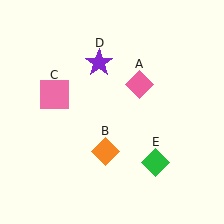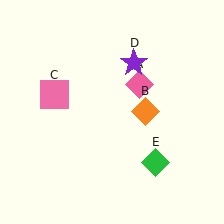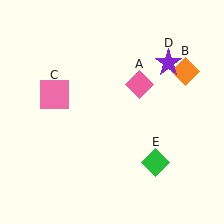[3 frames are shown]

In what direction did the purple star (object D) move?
The purple star (object D) moved right.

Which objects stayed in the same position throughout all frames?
Pink diamond (object A) and pink square (object C) and green diamond (object E) remained stationary.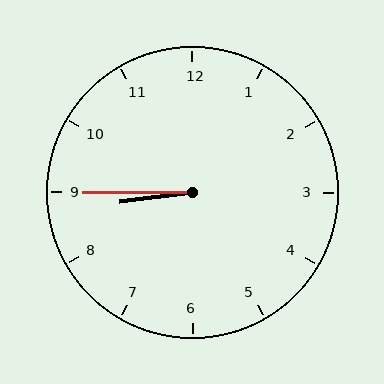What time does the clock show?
8:45.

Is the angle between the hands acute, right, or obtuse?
It is acute.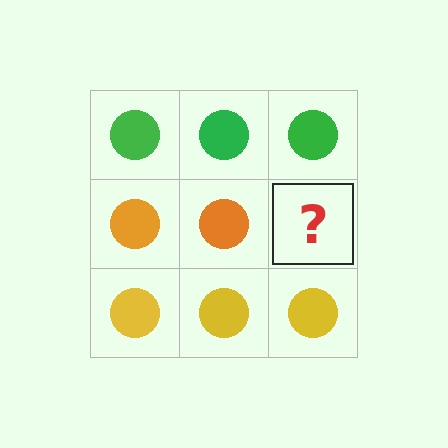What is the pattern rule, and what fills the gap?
The rule is that each row has a consistent color. The gap should be filled with an orange circle.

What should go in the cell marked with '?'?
The missing cell should contain an orange circle.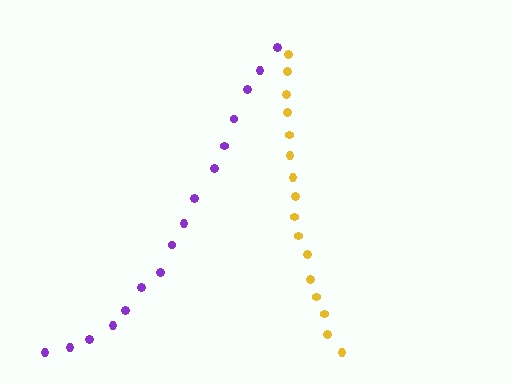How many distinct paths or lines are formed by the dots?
There are 2 distinct paths.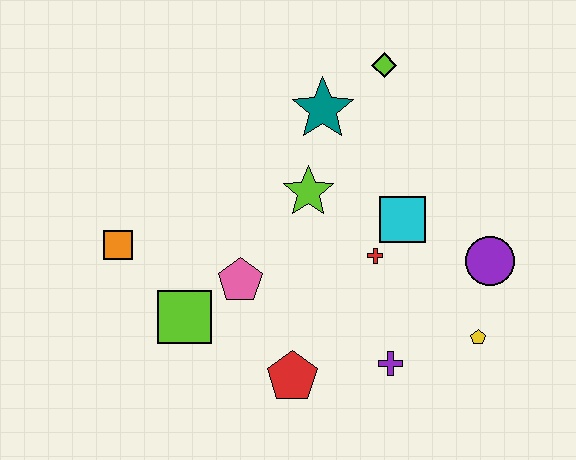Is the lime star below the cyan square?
No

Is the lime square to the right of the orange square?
Yes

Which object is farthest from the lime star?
The yellow pentagon is farthest from the lime star.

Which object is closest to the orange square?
The lime square is closest to the orange square.